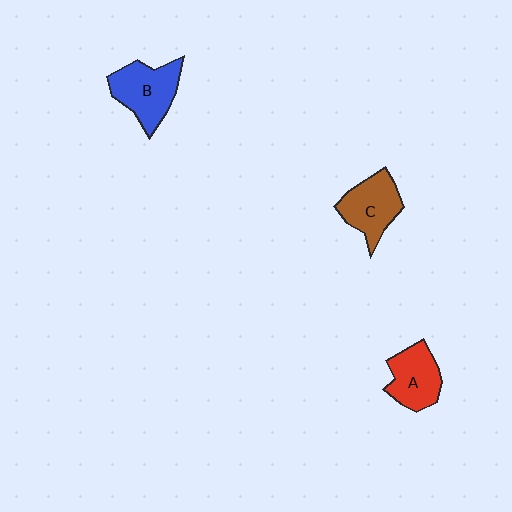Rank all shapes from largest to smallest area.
From largest to smallest: B (blue), C (brown), A (red).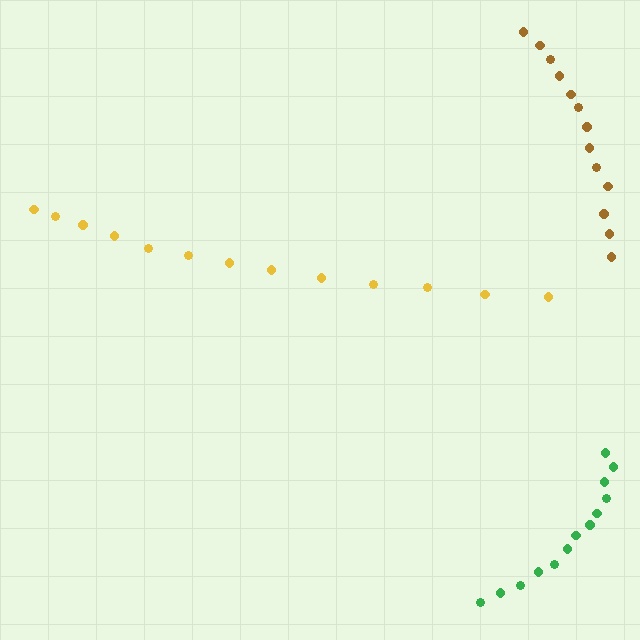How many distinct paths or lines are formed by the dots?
There are 3 distinct paths.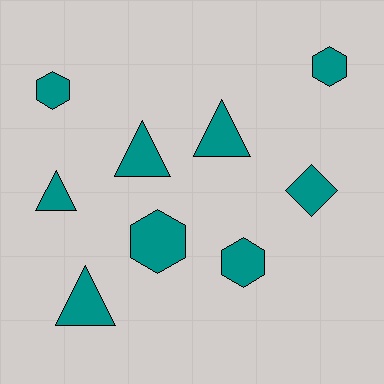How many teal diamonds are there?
There is 1 teal diamond.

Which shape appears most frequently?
Triangle, with 4 objects.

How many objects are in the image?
There are 9 objects.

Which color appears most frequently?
Teal, with 9 objects.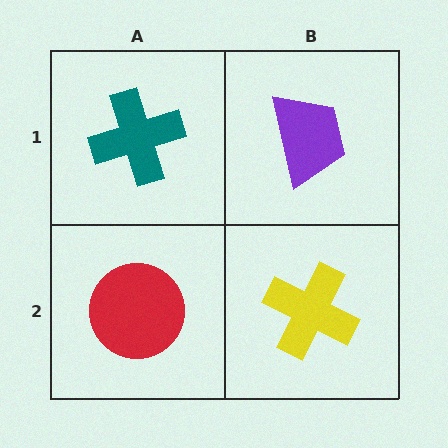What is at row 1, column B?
A purple trapezoid.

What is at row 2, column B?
A yellow cross.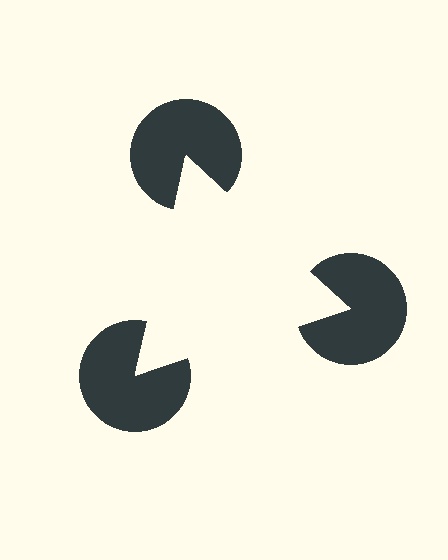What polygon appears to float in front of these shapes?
An illusory triangle — its edges are inferred from the aligned wedge cuts in the pac-man discs, not physically drawn.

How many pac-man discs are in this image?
There are 3 — one at each vertex of the illusory triangle.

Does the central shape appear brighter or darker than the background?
It typically appears slightly brighter than the background, even though no actual brightness change is drawn.